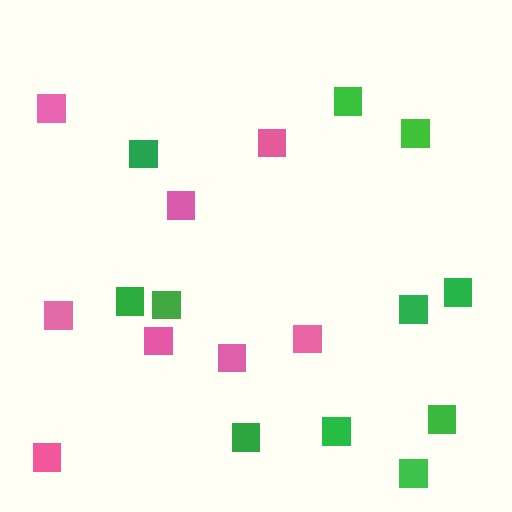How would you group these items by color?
There are 2 groups: one group of green squares (11) and one group of pink squares (8).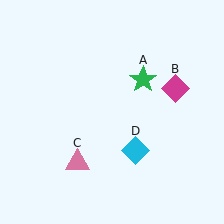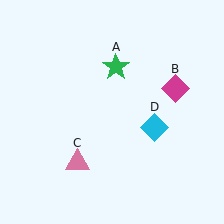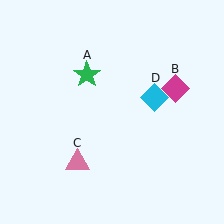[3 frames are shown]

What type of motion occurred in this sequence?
The green star (object A), cyan diamond (object D) rotated counterclockwise around the center of the scene.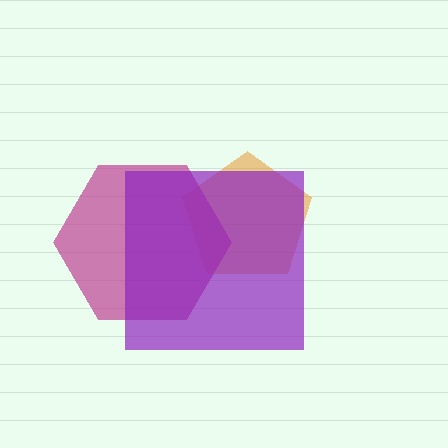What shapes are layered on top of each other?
The layered shapes are: an orange pentagon, a magenta hexagon, a purple square.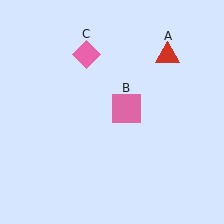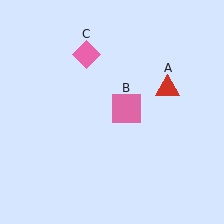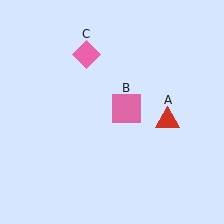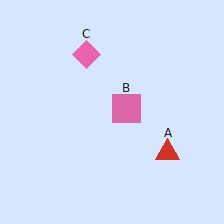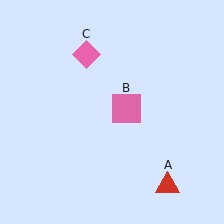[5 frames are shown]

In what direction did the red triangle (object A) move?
The red triangle (object A) moved down.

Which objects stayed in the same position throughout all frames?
Pink square (object B) and pink diamond (object C) remained stationary.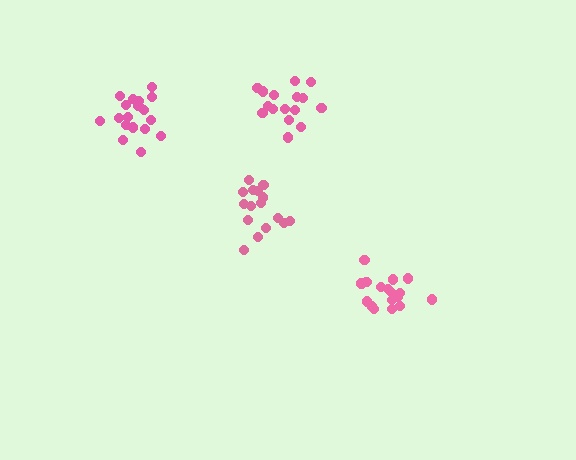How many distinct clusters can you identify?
There are 4 distinct clusters.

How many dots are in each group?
Group 1: 17 dots, Group 2: 16 dots, Group 3: 17 dots, Group 4: 18 dots (68 total).